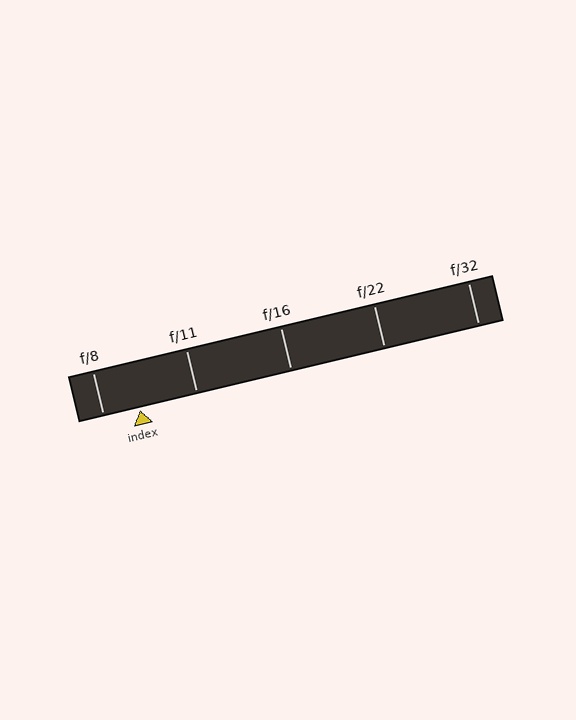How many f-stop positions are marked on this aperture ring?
There are 5 f-stop positions marked.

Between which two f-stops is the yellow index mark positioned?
The index mark is between f/8 and f/11.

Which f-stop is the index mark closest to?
The index mark is closest to f/8.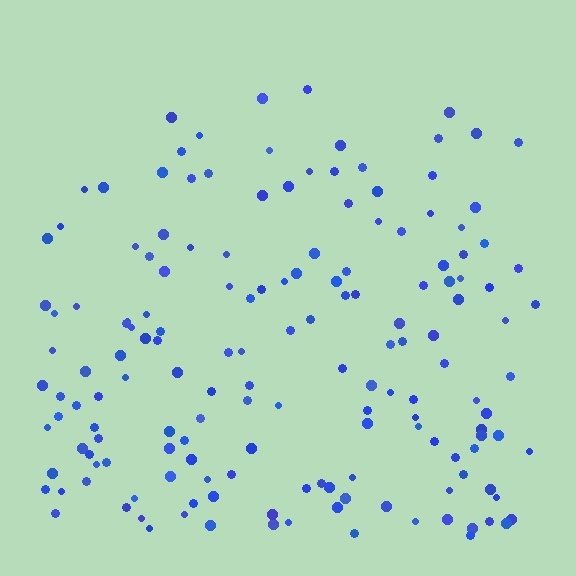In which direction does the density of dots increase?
From top to bottom, with the bottom side densest.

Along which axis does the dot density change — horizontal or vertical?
Vertical.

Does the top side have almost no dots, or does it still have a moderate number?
Still a moderate number, just noticeably fewer than the bottom.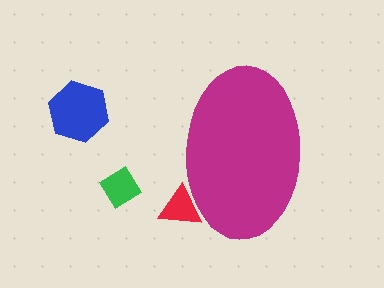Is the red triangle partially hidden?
Yes, the red triangle is partially hidden behind the magenta ellipse.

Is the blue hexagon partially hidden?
No, the blue hexagon is fully visible.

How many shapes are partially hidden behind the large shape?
1 shape is partially hidden.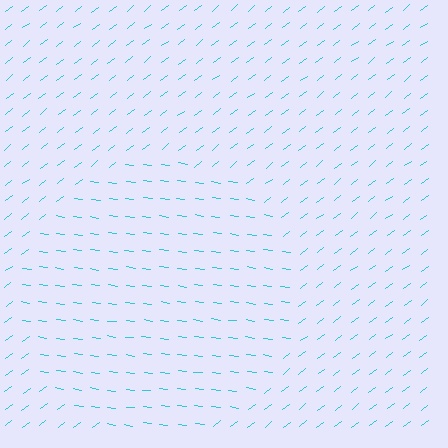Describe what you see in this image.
The image is filled with small cyan line segments. A circle region in the image has lines oriented differently from the surrounding lines, creating a visible texture boundary.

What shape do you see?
I see a circle.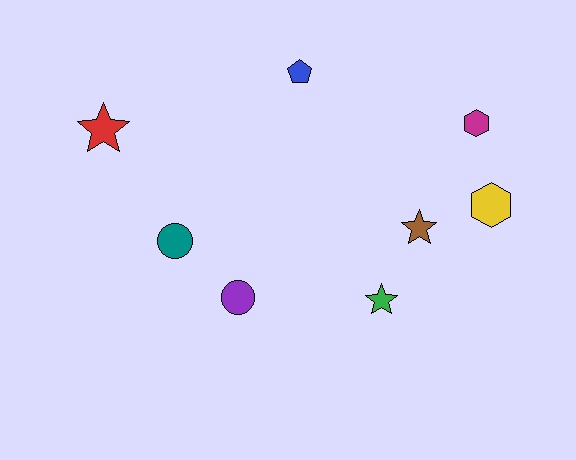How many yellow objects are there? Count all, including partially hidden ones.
There is 1 yellow object.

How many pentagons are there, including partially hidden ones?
There is 1 pentagon.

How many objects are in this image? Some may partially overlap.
There are 8 objects.